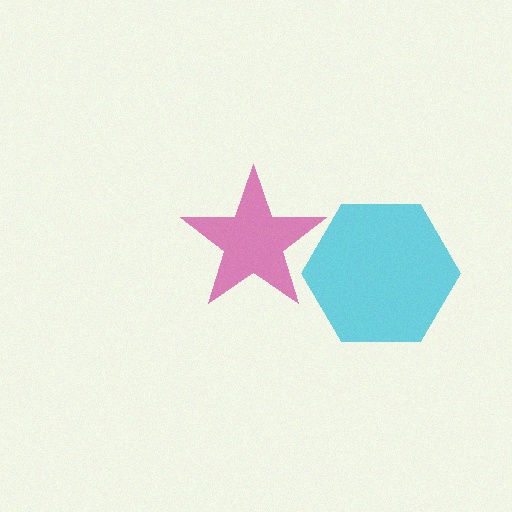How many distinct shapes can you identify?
There are 2 distinct shapes: a magenta star, a cyan hexagon.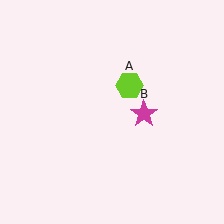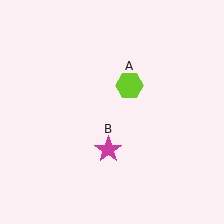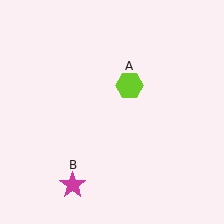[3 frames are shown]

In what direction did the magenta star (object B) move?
The magenta star (object B) moved down and to the left.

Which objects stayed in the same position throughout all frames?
Lime hexagon (object A) remained stationary.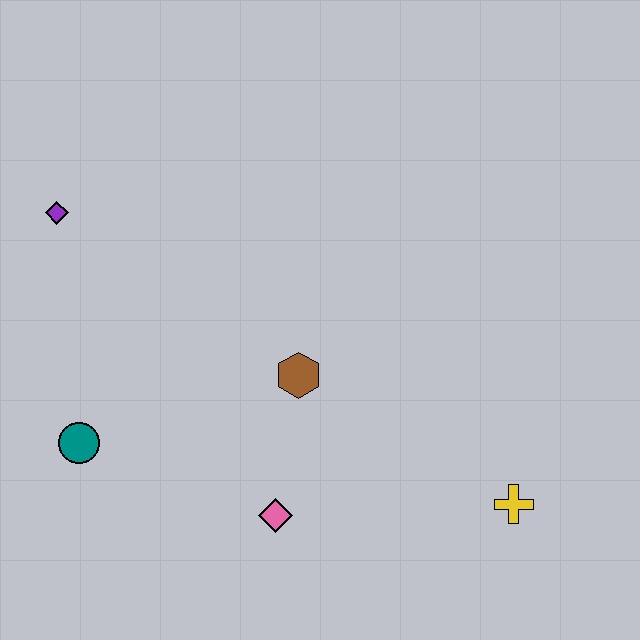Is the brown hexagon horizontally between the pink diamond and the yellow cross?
Yes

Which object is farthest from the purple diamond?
The yellow cross is farthest from the purple diamond.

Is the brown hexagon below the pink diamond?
No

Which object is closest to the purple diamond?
The teal circle is closest to the purple diamond.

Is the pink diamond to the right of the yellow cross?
No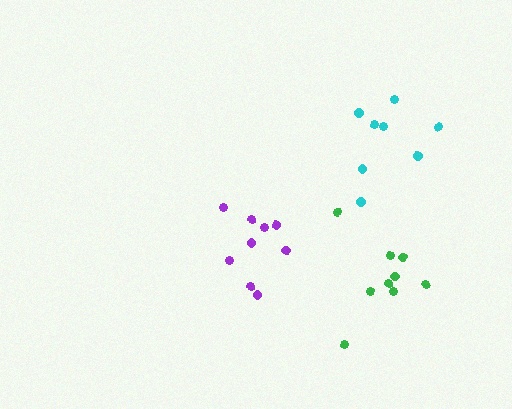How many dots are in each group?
Group 1: 9 dots, Group 2: 8 dots, Group 3: 9 dots (26 total).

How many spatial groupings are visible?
There are 3 spatial groupings.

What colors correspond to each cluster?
The clusters are colored: green, cyan, purple.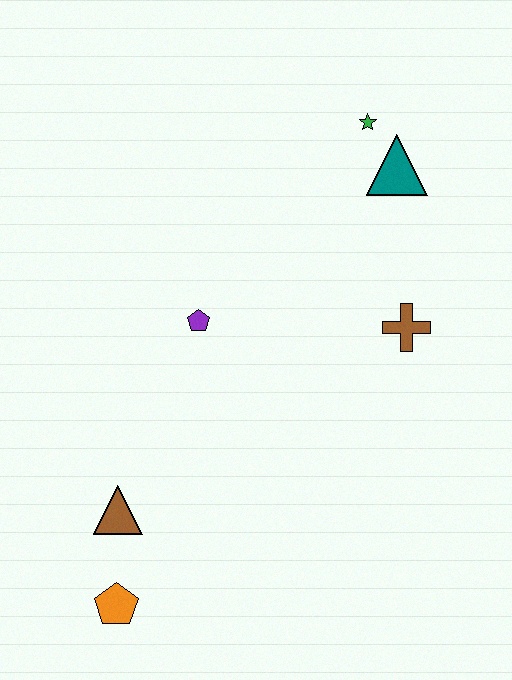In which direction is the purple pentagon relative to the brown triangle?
The purple pentagon is above the brown triangle.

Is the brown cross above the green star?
No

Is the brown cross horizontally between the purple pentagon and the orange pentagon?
No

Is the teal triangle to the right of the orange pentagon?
Yes